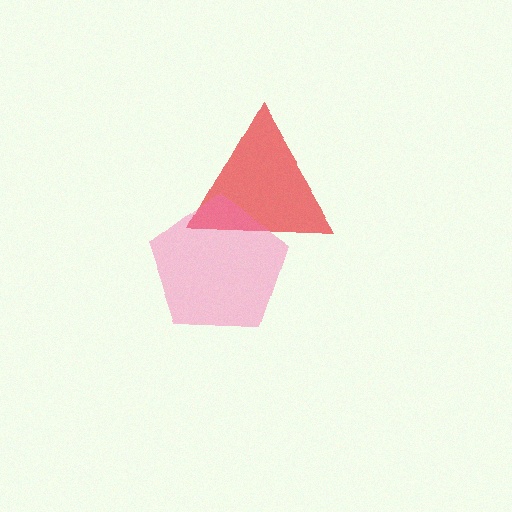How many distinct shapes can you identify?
There are 2 distinct shapes: a red triangle, a pink pentagon.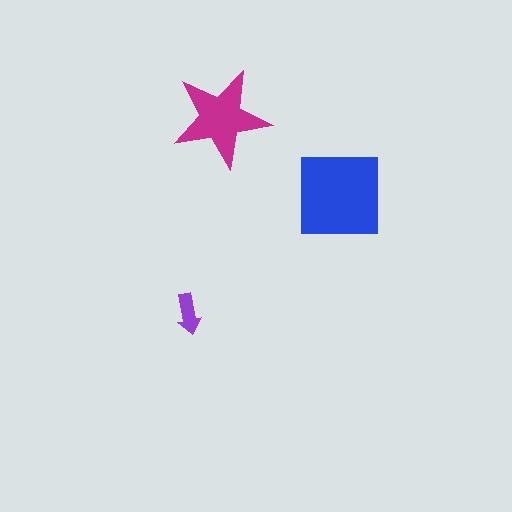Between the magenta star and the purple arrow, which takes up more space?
The magenta star.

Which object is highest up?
The magenta star is topmost.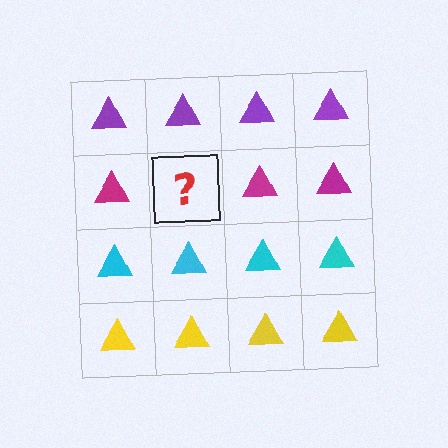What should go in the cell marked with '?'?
The missing cell should contain a magenta triangle.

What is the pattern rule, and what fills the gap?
The rule is that each row has a consistent color. The gap should be filled with a magenta triangle.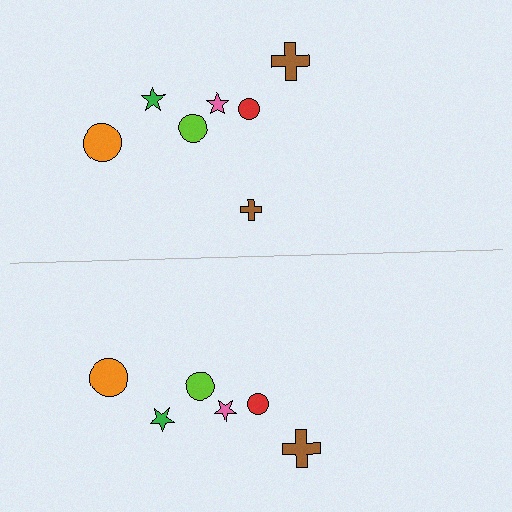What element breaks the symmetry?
A brown cross is missing from the bottom side.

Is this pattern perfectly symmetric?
No, the pattern is not perfectly symmetric. A brown cross is missing from the bottom side.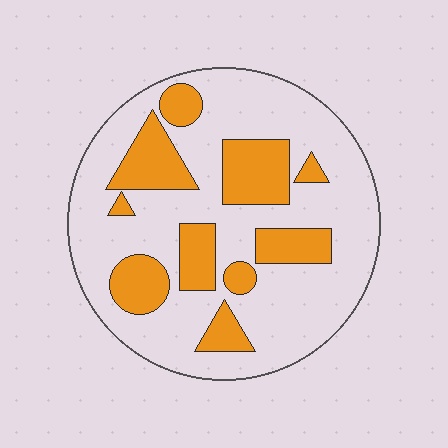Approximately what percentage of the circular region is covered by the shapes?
Approximately 30%.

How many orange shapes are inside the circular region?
10.